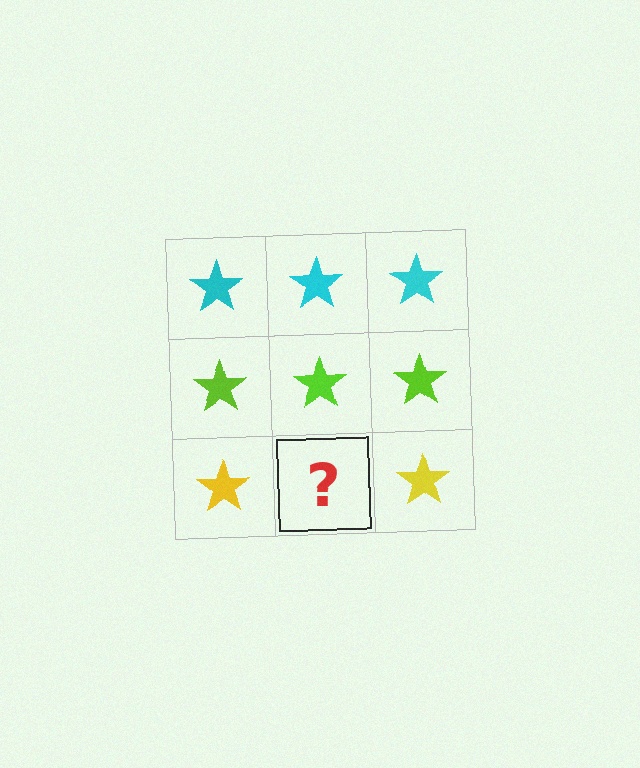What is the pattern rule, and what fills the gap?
The rule is that each row has a consistent color. The gap should be filled with a yellow star.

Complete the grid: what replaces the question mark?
The question mark should be replaced with a yellow star.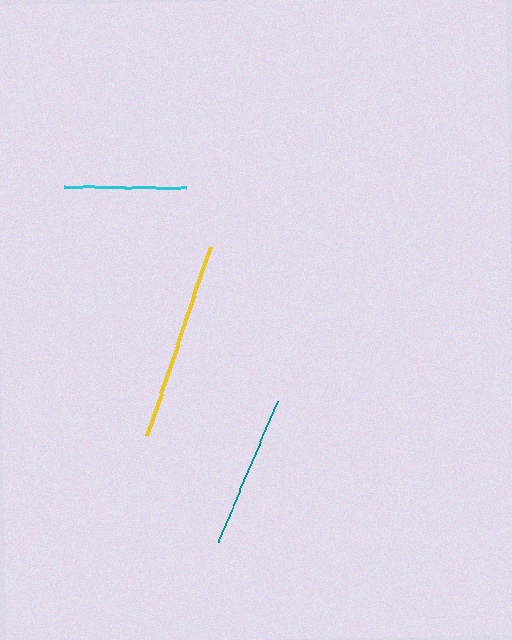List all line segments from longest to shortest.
From longest to shortest: yellow, teal, cyan.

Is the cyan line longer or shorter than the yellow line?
The yellow line is longer than the cyan line.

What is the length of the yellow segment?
The yellow segment is approximately 199 pixels long.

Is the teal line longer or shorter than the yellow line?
The yellow line is longer than the teal line.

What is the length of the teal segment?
The teal segment is approximately 153 pixels long.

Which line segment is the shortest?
The cyan line is the shortest at approximately 122 pixels.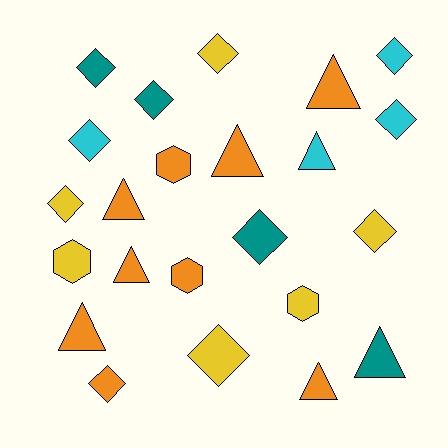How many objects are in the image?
There are 23 objects.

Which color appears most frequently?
Orange, with 9 objects.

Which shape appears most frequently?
Diamond, with 11 objects.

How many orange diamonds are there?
There is 1 orange diamond.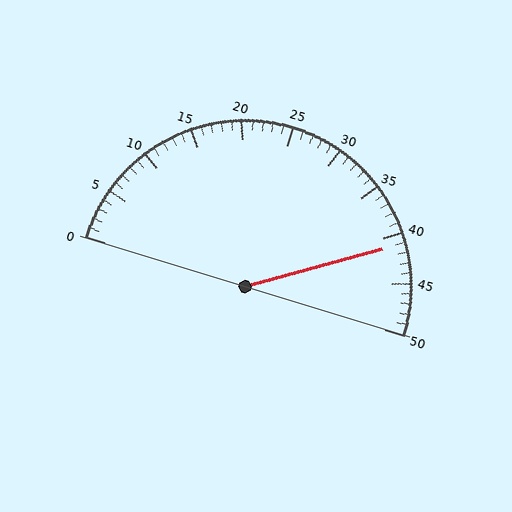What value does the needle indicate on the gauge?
The needle indicates approximately 41.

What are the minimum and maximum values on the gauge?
The gauge ranges from 0 to 50.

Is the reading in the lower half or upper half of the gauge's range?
The reading is in the upper half of the range (0 to 50).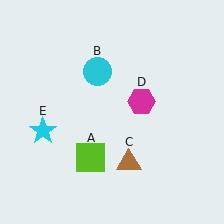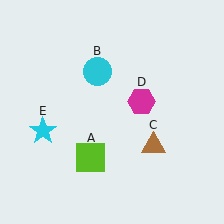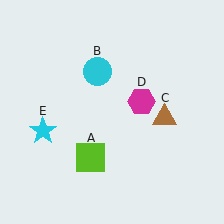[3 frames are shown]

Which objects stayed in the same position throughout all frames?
Lime square (object A) and cyan circle (object B) and magenta hexagon (object D) and cyan star (object E) remained stationary.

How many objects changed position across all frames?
1 object changed position: brown triangle (object C).